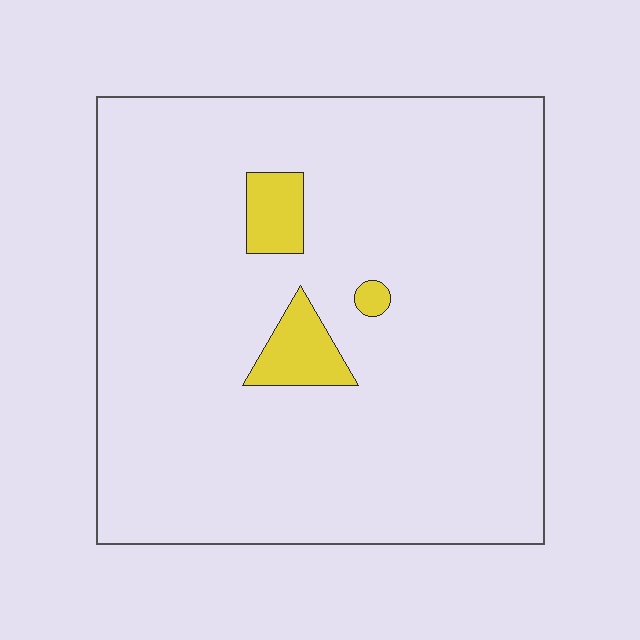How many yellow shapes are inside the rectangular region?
3.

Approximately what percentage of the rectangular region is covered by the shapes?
Approximately 5%.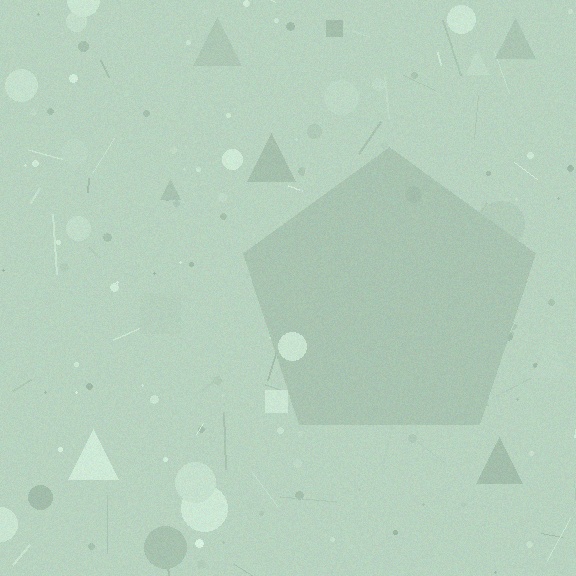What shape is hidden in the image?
A pentagon is hidden in the image.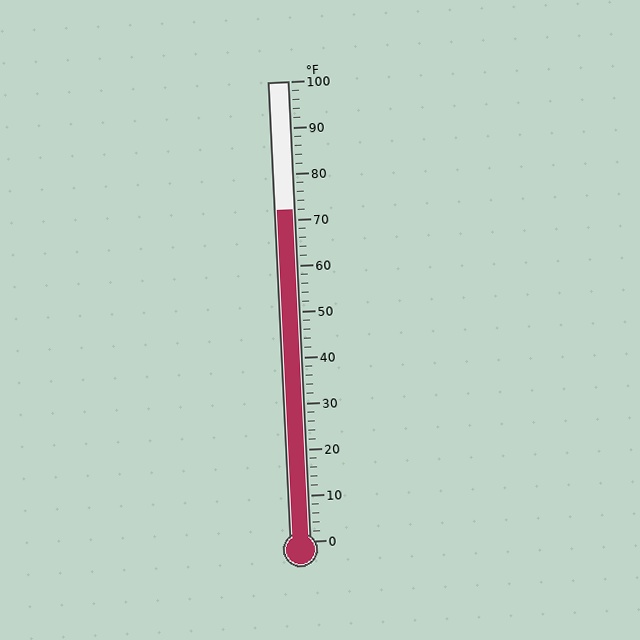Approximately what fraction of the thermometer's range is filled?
The thermometer is filled to approximately 70% of its range.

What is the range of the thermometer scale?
The thermometer scale ranges from 0°F to 100°F.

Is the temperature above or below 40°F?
The temperature is above 40°F.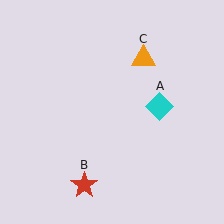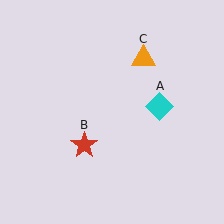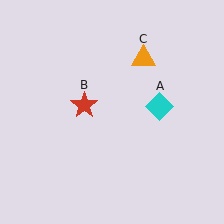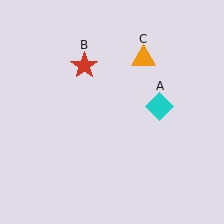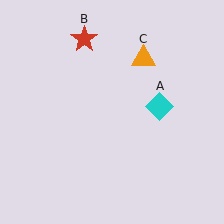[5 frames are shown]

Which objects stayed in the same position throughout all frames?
Cyan diamond (object A) and orange triangle (object C) remained stationary.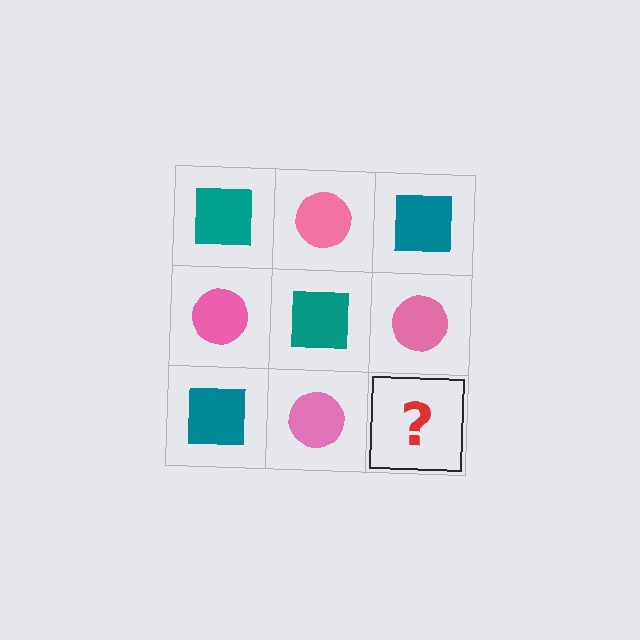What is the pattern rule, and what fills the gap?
The rule is that it alternates teal square and pink circle in a checkerboard pattern. The gap should be filled with a teal square.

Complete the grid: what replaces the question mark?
The question mark should be replaced with a teal square.